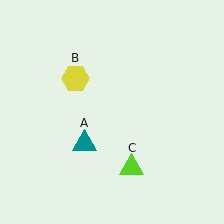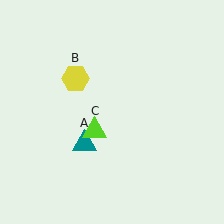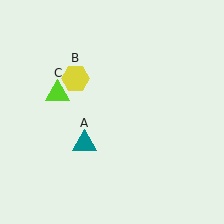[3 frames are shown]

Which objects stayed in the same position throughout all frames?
Teal triangle (object A) and yellow hexagon (object B) remained stationary.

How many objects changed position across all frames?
1 object changed position: lime triangle (object C).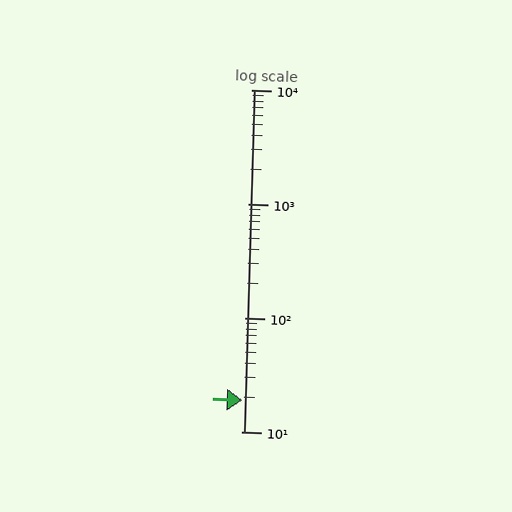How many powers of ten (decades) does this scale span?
The scale spans 3 decades, from 10 to 10000.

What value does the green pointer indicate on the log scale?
The pointer indicates approximately 19.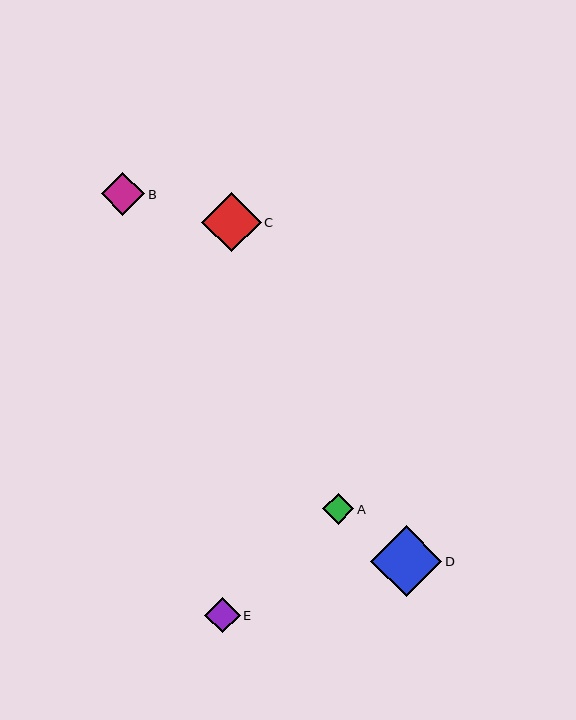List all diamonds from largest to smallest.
From largest to smallest: D, C, B, E, A.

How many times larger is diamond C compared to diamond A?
Diamond C is approximately 1.9 times the size of diamond A.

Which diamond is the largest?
Diamond D is the largest with a size of approximately 71 pixels.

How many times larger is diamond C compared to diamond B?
Diamond C is approximately 1.4 times the size of diamond B.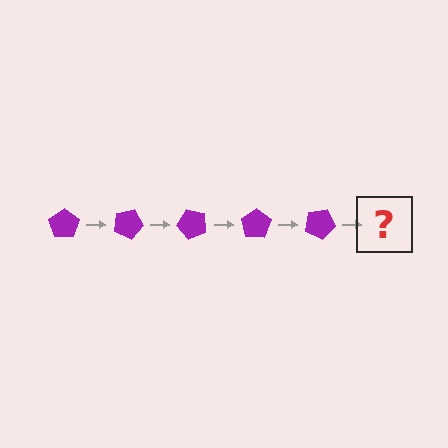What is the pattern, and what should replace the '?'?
The pattern is that the pentagon rotates 25 degrees each step. The '?' should be a purple pentagon rotated 125 degrees.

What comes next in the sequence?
The next element should be a purple pentagon rotated 125 degrees.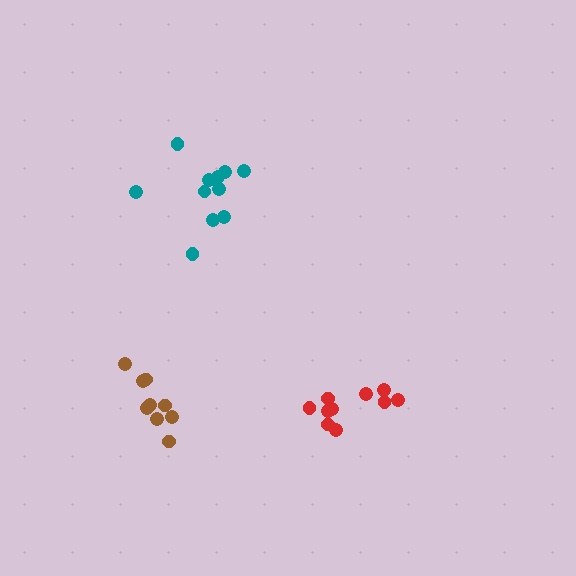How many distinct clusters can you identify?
There are 3 distinct clusters.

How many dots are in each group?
Group 1: 9 dots, Group 2: 10 dots, Group 3: 11 dots (30 total).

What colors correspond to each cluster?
The clusters are colored: brown, red, teal.